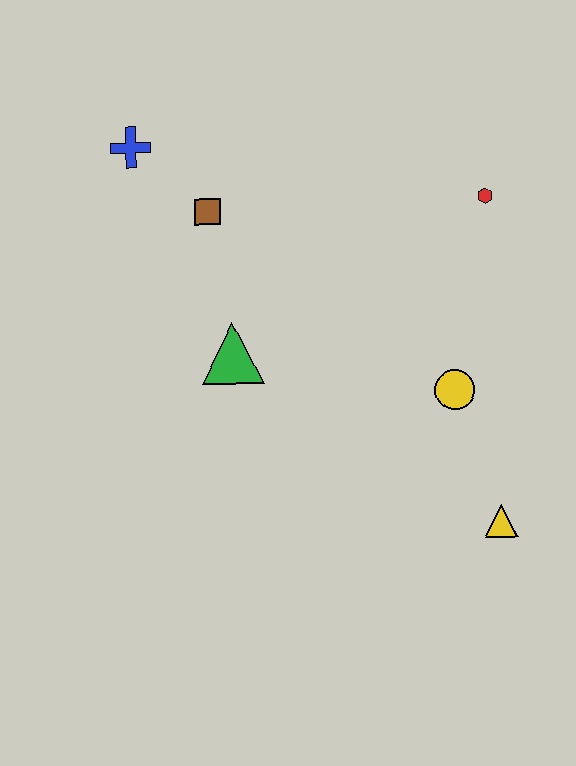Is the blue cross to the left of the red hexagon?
Yes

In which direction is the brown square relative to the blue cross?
The brown square is to the right of the blue cross.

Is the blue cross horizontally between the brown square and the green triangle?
No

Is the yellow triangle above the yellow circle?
No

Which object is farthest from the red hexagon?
The blue cross is farthest from the red hexagon.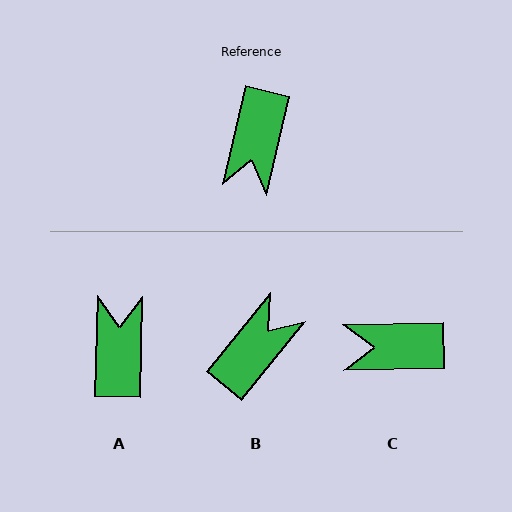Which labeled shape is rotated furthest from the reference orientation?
A, about 168 degrees away.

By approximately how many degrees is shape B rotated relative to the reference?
Approximately 154 degrees counter-clockwise.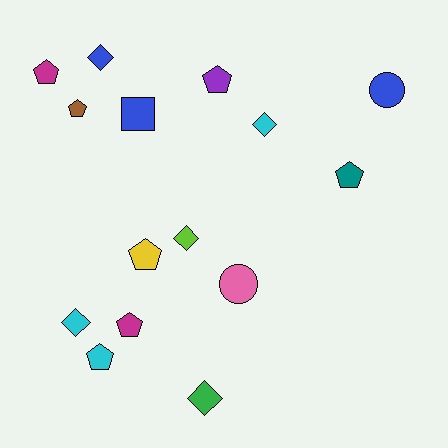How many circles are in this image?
There are 2 circles.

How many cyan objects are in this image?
There are 3 cyan objects.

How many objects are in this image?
There are 15 objects.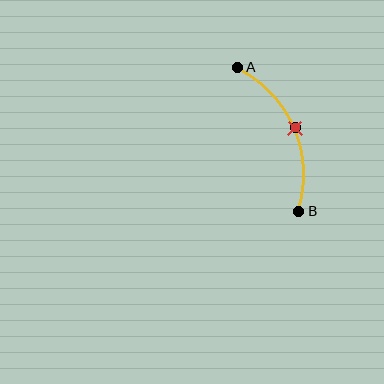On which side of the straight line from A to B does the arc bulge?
The arc bulges to the right of the straight line connecting A and B.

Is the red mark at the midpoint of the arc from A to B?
Yes. The red mark lies on the arc at equal arc-length from both A and B — it is the arc midpoint.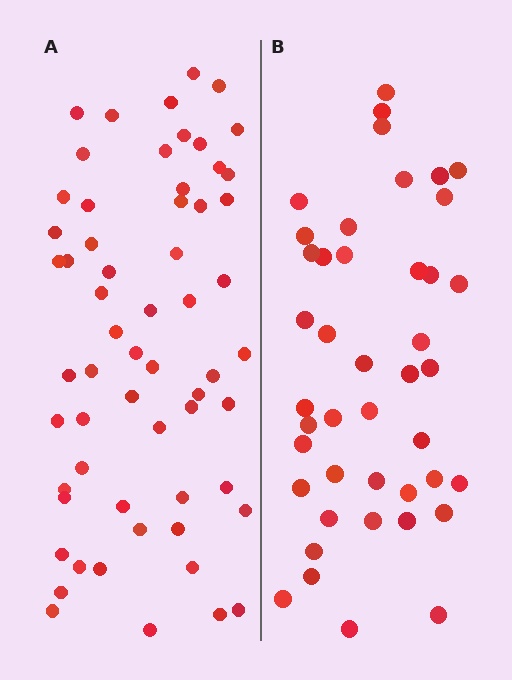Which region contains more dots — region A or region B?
Region A (the left region) has more dots.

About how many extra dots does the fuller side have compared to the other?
Region A has approximately 15 more dots than region B.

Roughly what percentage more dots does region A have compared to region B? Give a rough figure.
About 40% more.